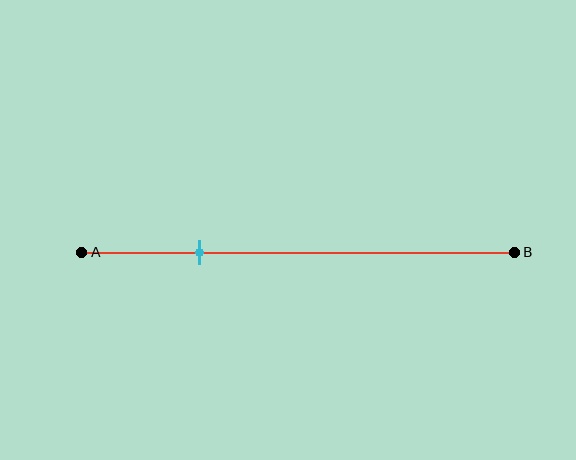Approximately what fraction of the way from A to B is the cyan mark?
The cyan mark is approximately 25% of the way from A to B.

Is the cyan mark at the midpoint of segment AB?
No, the mark is at about 25% from A, not at the 50% midpoint.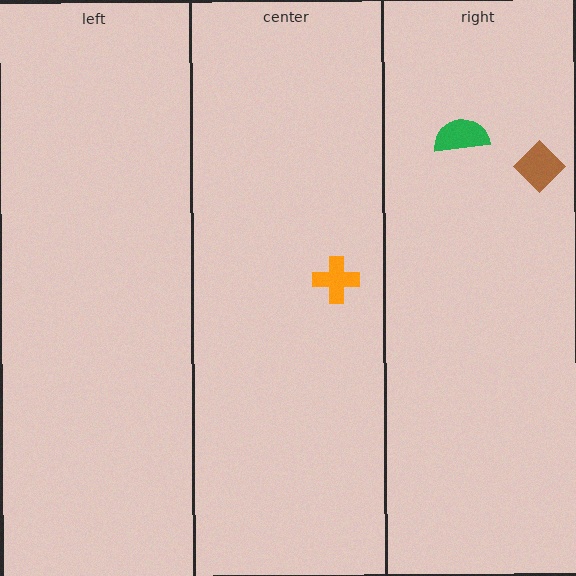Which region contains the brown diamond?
The right region.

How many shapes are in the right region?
2.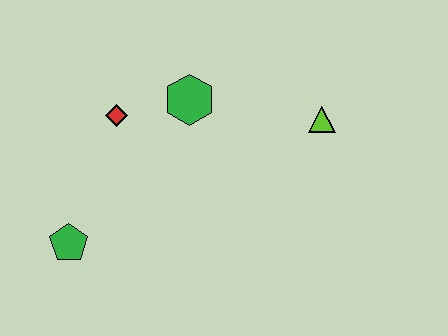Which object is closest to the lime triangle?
The green hexagon is closest to the lime triangle.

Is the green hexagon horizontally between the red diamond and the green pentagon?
No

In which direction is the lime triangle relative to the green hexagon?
The lime triangle is to the right of the green hexagon.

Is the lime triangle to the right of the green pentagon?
Yes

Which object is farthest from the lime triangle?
The green pentagon is farthest from the lime triangle.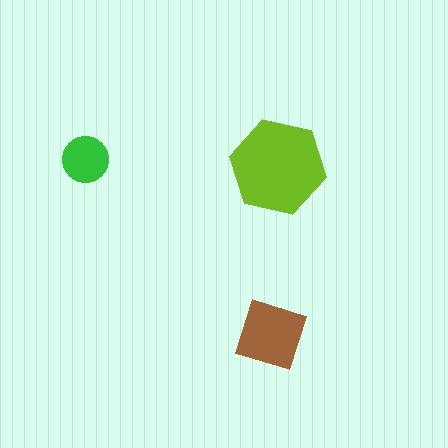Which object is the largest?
The lime hexagon.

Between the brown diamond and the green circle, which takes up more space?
The brown diamond.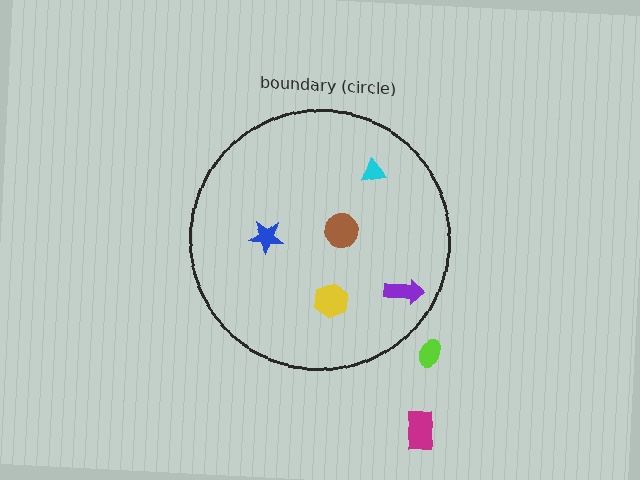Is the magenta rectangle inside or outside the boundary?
Outside.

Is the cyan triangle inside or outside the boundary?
Inside.